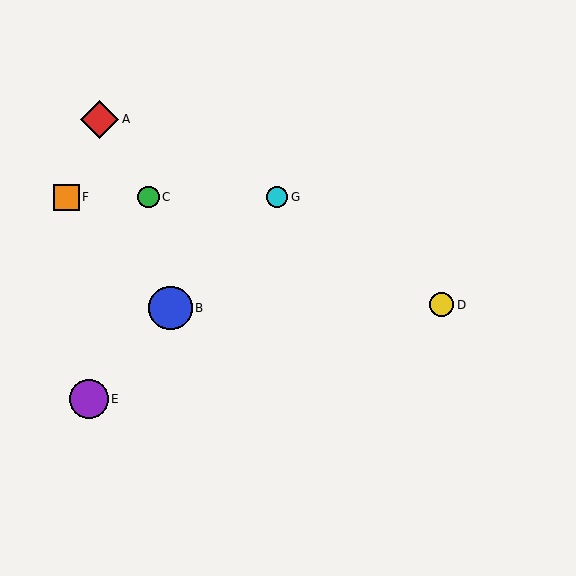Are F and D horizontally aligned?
No, F is at y≈197 and D is at y≈305.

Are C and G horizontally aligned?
Yes, both are at y≈197.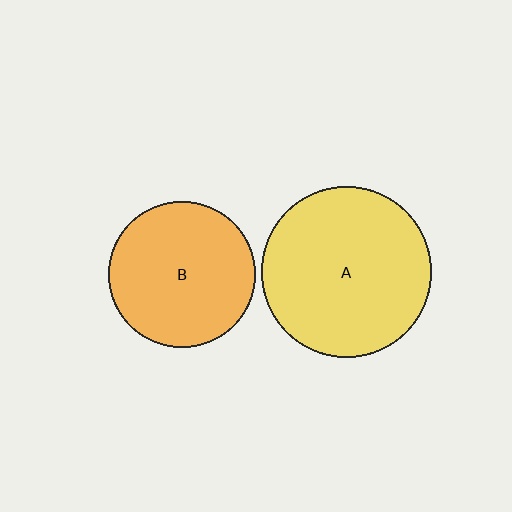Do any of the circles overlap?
No, none of the circles overlap.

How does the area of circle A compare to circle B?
Approximately 1.3 times.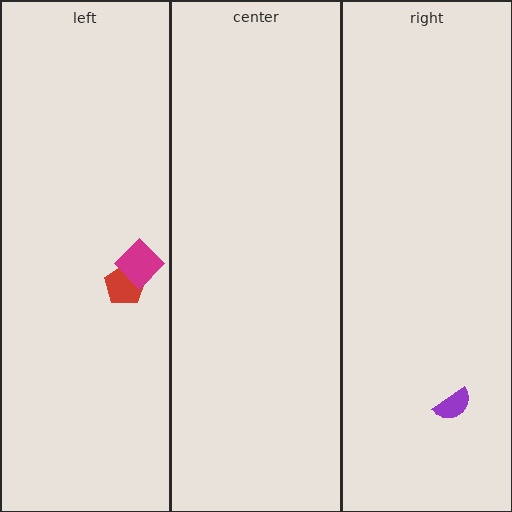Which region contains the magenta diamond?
The left region.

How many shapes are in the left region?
2.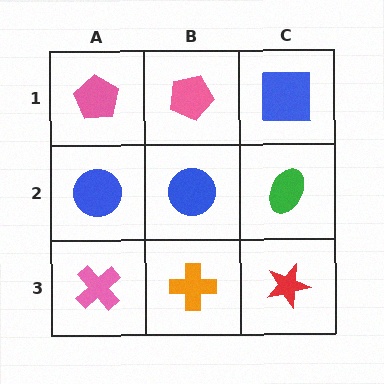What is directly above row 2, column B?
A pink pentagon.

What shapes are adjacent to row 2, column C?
A blue square (row 1, column C), a red star (row 3, column C), a blue circle (row 2, column B).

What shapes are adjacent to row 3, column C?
A green ellipse (row 2, column C), an orange cross (row 3, column B).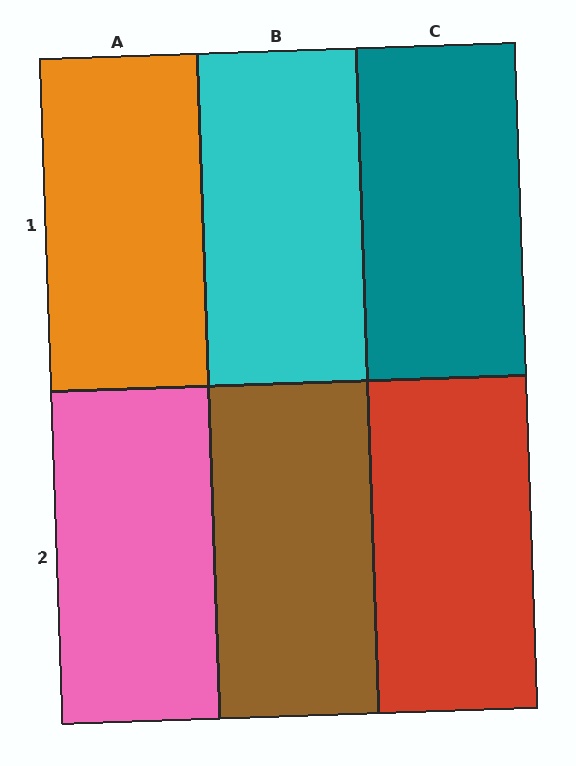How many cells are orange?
1 cell is orange.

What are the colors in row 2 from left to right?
Pink, brown, red.